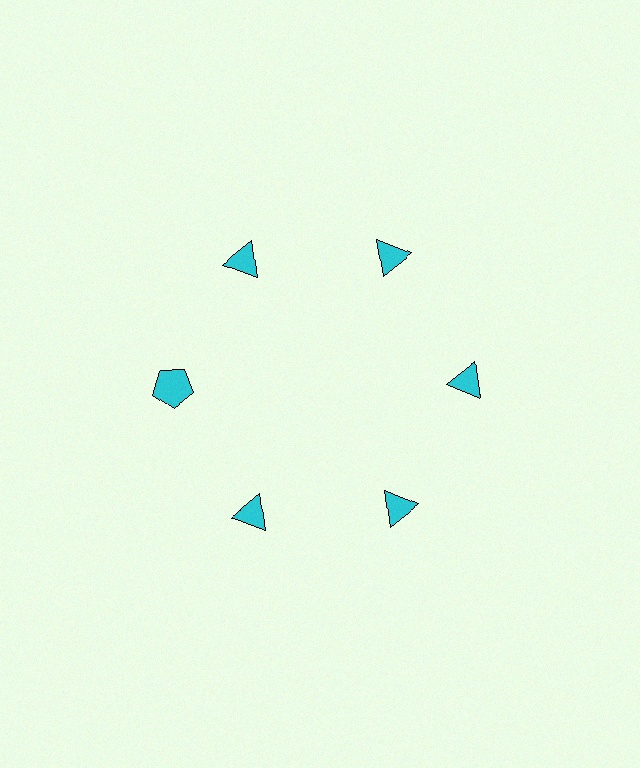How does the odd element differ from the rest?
It has a different shape: pentagon instead of triangle.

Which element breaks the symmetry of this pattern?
The cyan pentagon at roughly the 9 o'clock position breaks the symmetry. All other shapes are cyan triangles.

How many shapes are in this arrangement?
There are 6 shapes arranged in a ring pattern.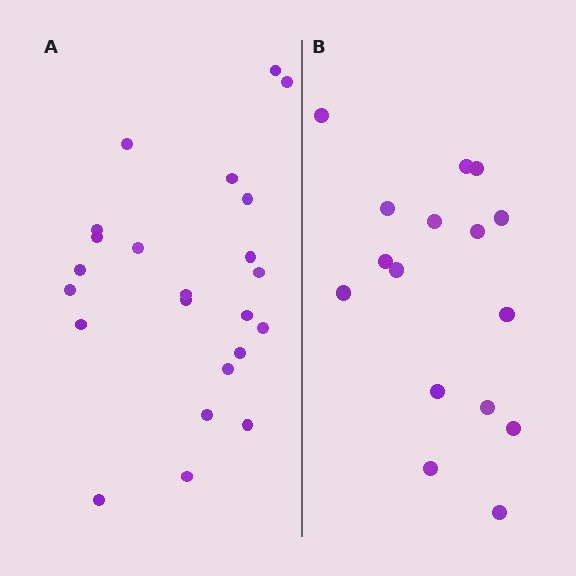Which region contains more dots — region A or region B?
Region A (the left region) has more dots.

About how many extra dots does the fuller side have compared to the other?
Region A has roughly 8 or so more dots than region B.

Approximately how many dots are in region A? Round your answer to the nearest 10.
About 20 dots. (The exact count is 23, which rounds to 20.)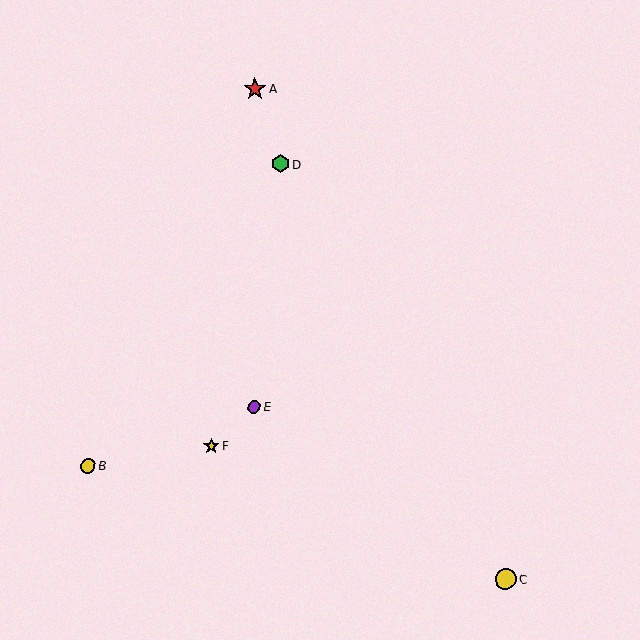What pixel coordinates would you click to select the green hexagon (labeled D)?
Click at (280, 164) to select the green hexagon D.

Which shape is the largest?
The red star (labeled A) is the largest.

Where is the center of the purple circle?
The center of the purple circle is at (254, 407).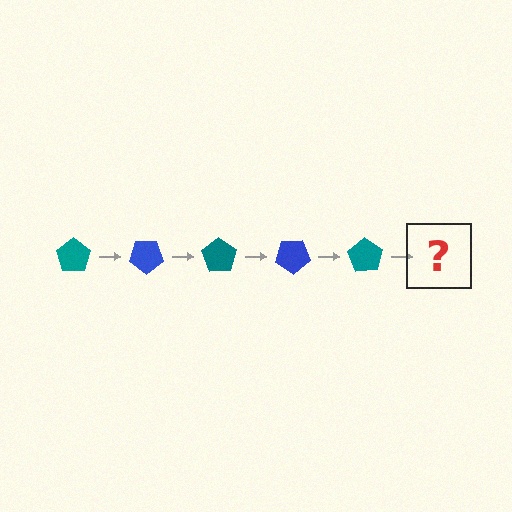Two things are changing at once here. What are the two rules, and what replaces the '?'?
The two rules are that it rotates 35 degrees each step and the color cycles through teal and blue. The '?' should be a blue pentagon, rotated 175 degrees from the start.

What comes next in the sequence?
The next element should be a blue pentagon, rotated 175 degrees from the start.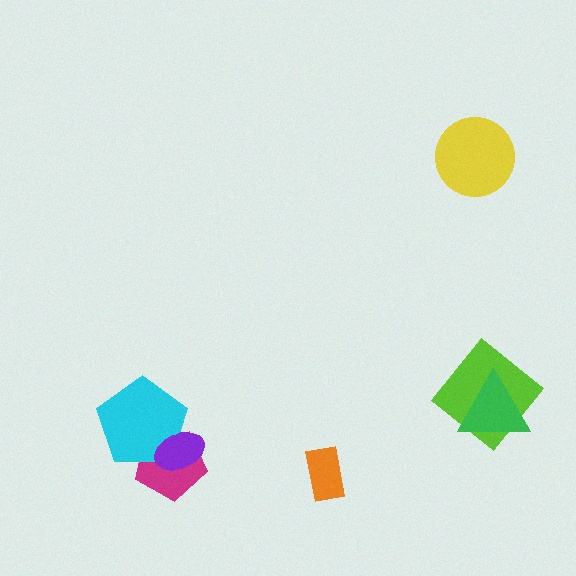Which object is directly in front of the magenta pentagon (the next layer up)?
The cyan pentagon is directly in front of the magenta pentagon.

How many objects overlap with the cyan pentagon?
2 objects overlap with the cyan pentagon.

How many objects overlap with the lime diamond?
1 object overlaps with the lime diamond.